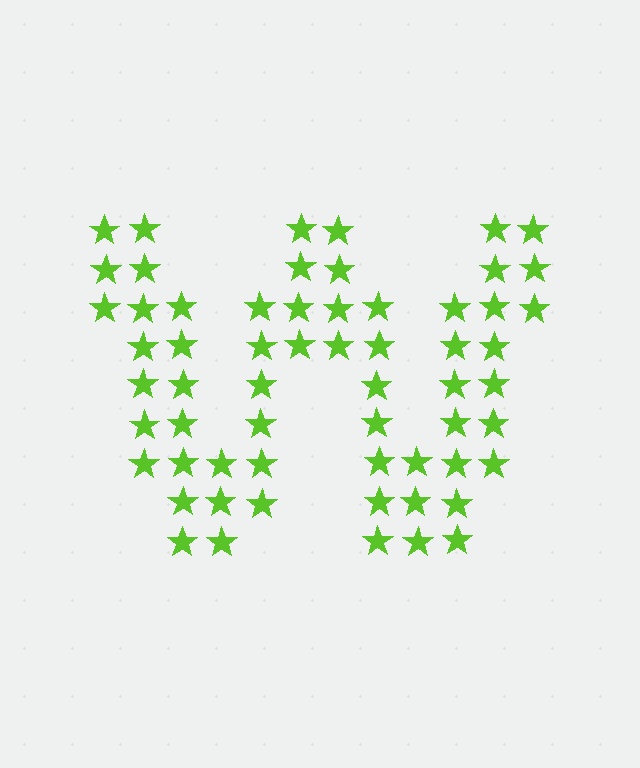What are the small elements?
The small elements are stars.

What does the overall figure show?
The overall figure shows the letter W.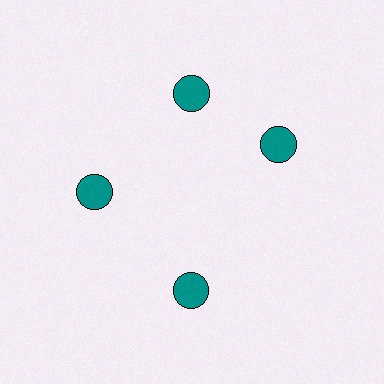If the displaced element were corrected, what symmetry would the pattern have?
It would have 4-fold rotational symmetry — the pattern would map onto itself every 90 degrees.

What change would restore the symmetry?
The symmetry would be restored by rotating it back into even spacing with its neighbors so that all 4 circles sit at equal angles and equal distance from the center.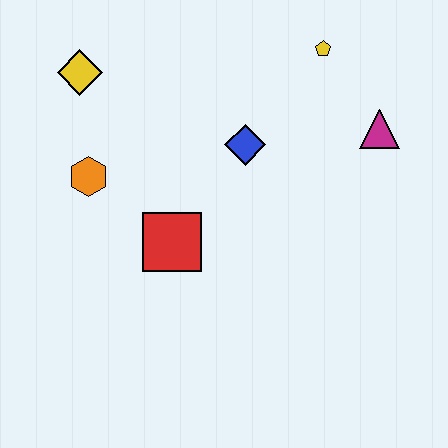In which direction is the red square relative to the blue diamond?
The red square is below the blue diamond.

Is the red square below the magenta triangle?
Yes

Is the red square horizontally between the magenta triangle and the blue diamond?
No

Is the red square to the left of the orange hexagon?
No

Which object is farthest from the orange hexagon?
The magenta triangle is farthest from the orange hexagon.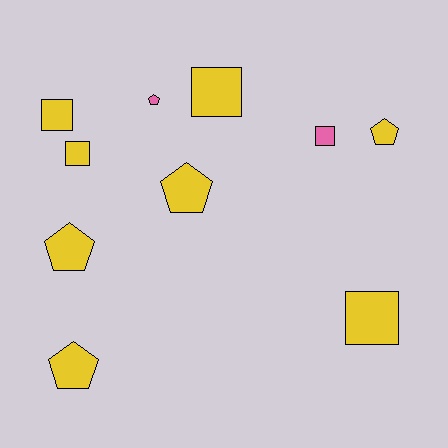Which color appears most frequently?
Yellow, with 8 objects.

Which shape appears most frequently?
Pentagon, with 5 objects.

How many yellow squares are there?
There are 4 yellow squares.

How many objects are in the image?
There are 10 objects.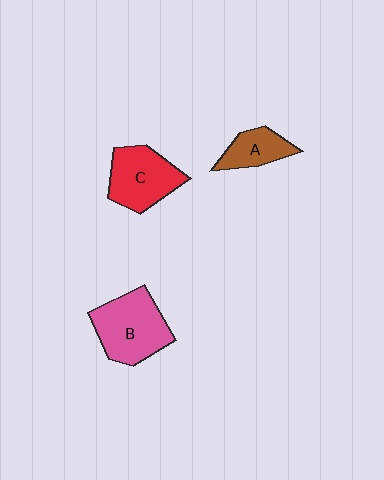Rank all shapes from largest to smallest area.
From largest to smallest: B (pink), C (red), A (brown).